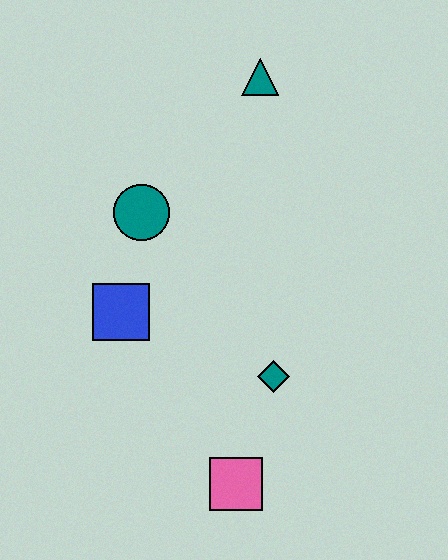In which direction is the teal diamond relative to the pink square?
The teal diamond is above the pink square.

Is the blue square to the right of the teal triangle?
No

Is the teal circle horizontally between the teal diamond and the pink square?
No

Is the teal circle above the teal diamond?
Yes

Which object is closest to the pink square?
The teal diamond is closest to the pink square.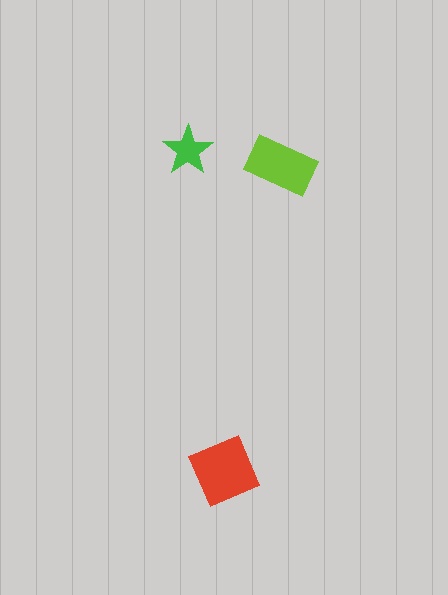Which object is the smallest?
The green star.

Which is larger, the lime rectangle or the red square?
The red square.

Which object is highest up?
The green star is topmost.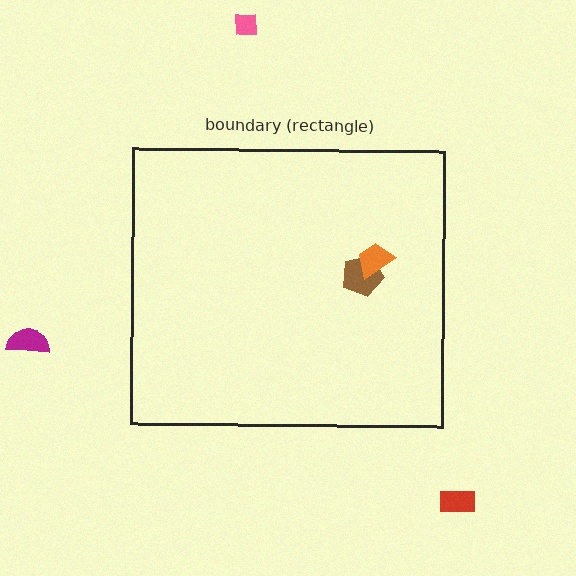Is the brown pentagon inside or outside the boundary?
Inside.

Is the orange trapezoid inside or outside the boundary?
Inside.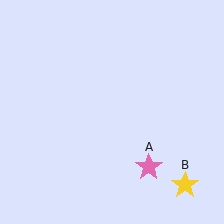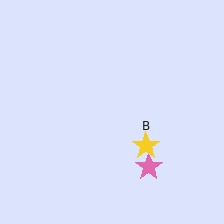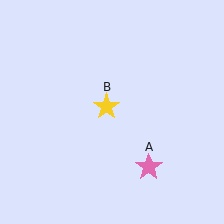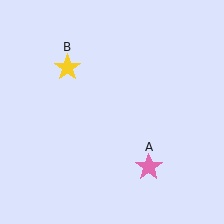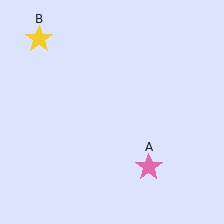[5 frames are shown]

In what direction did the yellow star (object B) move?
The yellow star (object B) moved up and to the left.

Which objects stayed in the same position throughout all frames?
Pink star (object A) remained stationary.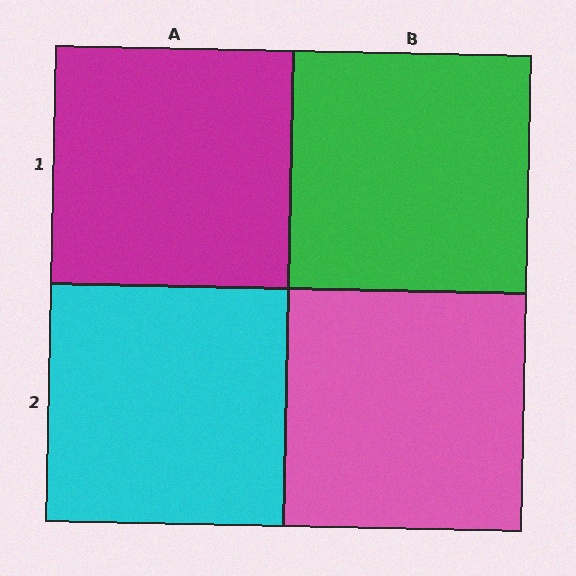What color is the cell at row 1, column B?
Green.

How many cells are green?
1 cell is green.